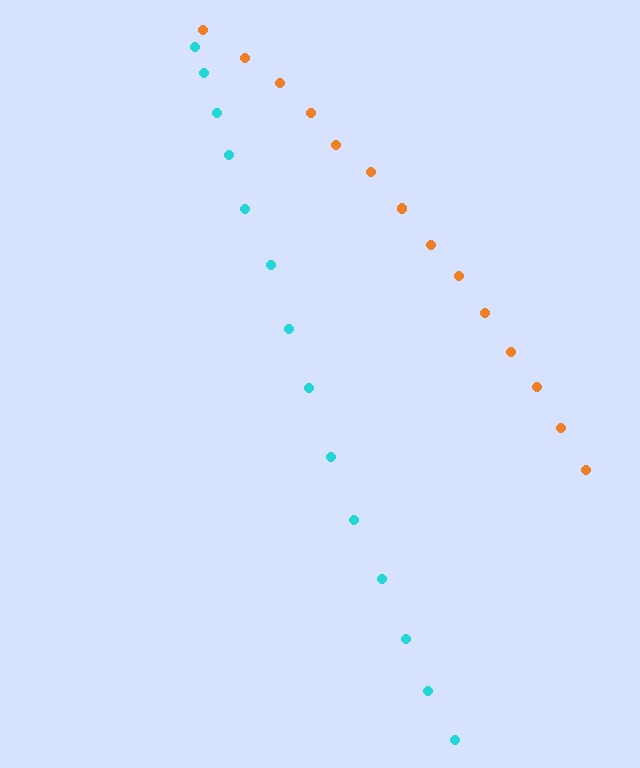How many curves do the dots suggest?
There are 2 distinct paths.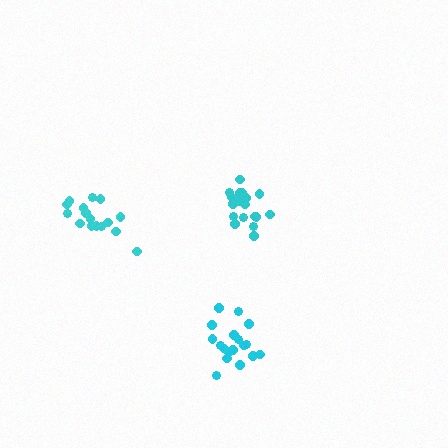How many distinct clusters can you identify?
There are 3 distinct clusters.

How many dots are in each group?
Group 1: 16 dots, Group 2: 19 dots, Group 3: 18 dots (53 total).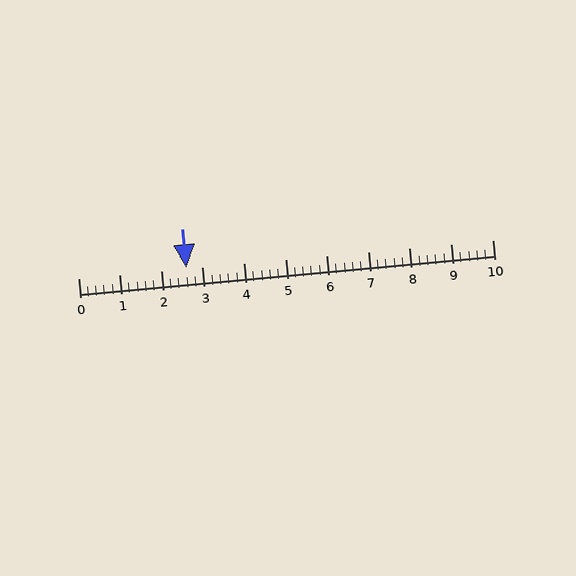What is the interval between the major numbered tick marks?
The major tick marks are spaced 1 units apart.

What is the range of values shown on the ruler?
The ruler shows values from 0 to 10.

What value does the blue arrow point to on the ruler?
The blue arrow points to approximately 2.6.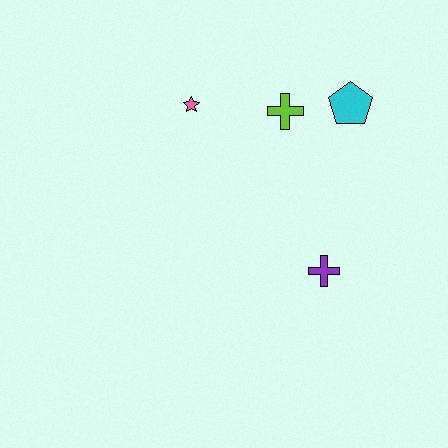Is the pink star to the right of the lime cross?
No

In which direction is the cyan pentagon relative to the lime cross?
The cyan pentagon is to the right of the lime cross.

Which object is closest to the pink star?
The lime cross is closest to the pink star.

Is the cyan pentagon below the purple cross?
No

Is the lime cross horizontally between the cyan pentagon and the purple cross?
No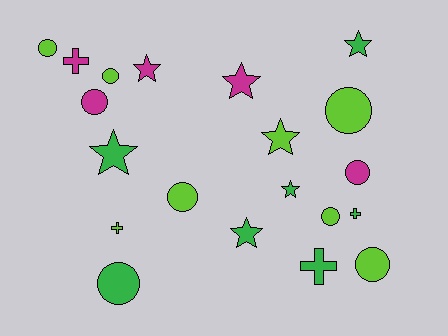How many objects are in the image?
There are 20 objects.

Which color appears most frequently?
Lime, with 8 objects.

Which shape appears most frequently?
Circle, with 9 objects.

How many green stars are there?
There are 4 green stars.